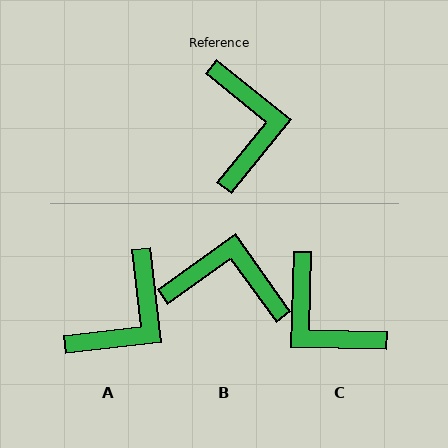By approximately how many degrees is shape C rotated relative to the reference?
Approximately 142 degrees clockwise.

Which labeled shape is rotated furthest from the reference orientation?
C, about 142 degrees away.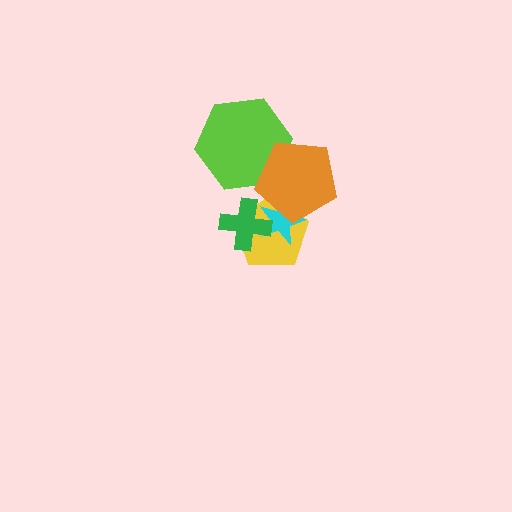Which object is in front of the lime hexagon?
The orange pentagon is in front of the lime hexagon.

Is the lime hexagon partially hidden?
Yes, it is partially covered by another shape.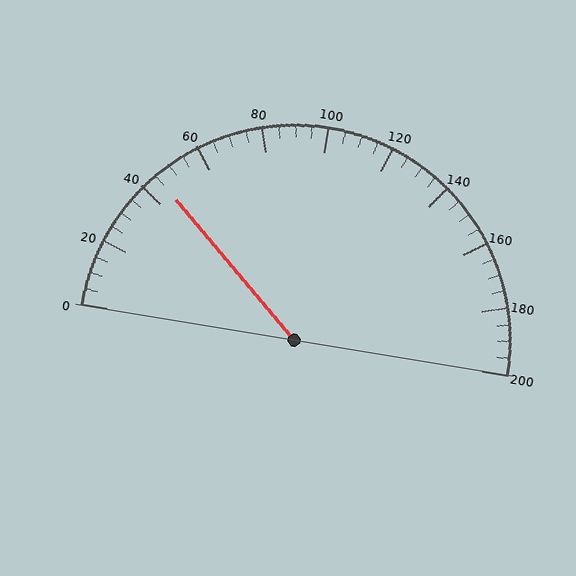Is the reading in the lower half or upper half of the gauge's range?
The reading is in the lower half of the range (0 to 200).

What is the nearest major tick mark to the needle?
The nearest major tick mark is 40.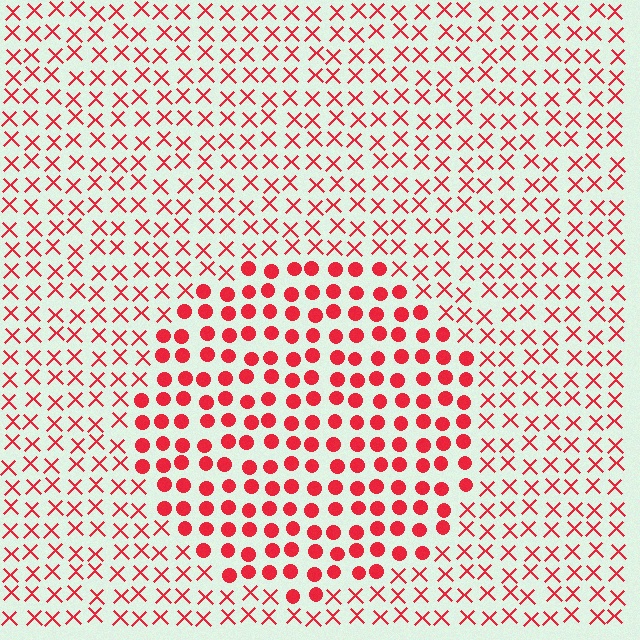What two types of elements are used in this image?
The image uses circles inside the circle region and X marks outside it.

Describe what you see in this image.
The image is filled with small red elements arranged in a uniform grid. A circle-shaped region contains circles, while the surrounding area contains X marks. The boundary is defined purely by the change in element shape.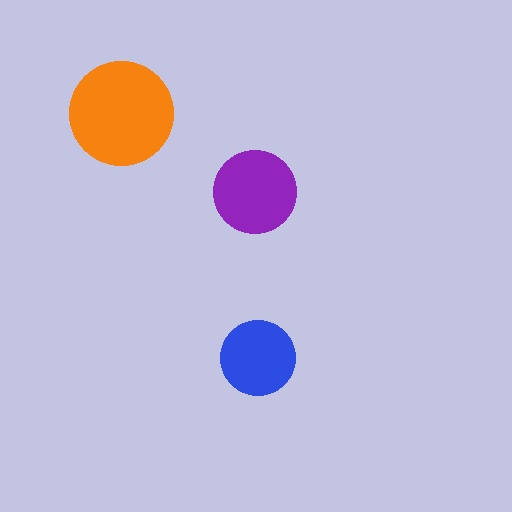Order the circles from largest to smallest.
the orange one, the purple one, the blue one.